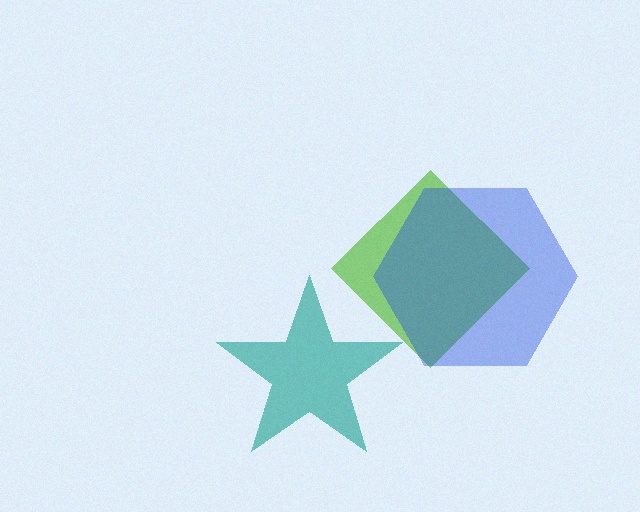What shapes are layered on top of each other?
The layered shapes are: a lime diamond, a blue hexagon, a teal star.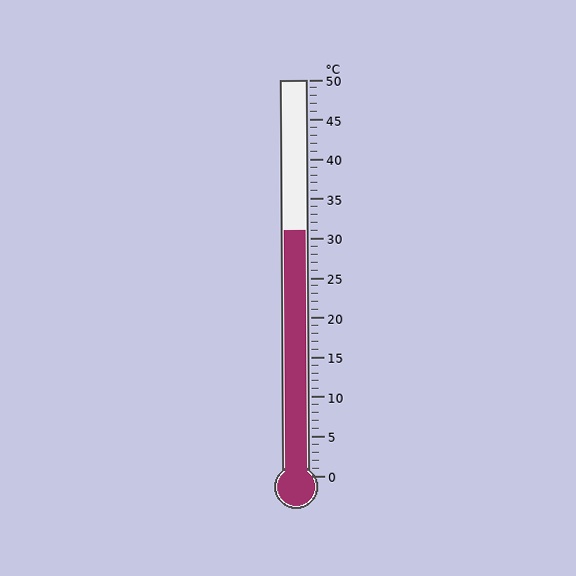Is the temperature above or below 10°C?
The temperature is above 10°C.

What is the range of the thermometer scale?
The thermometer scale ranges from 0°C to 50°C.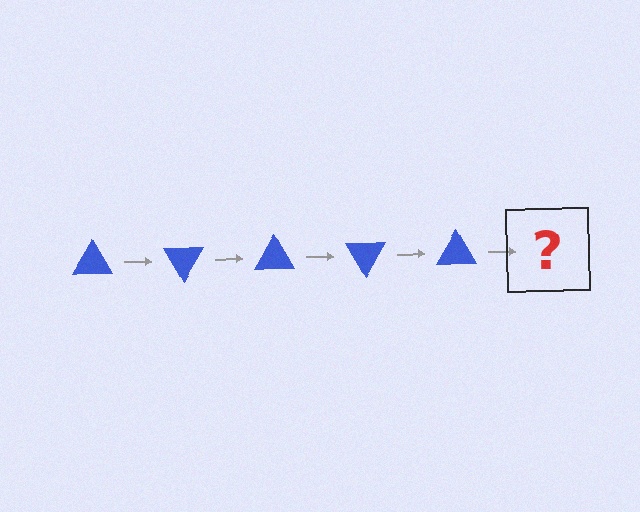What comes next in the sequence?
The next element should be a blue triangle rotated 300 degrees.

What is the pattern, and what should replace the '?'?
The pattern is that the triangle rotates 60 degrees each step. The '?' should be a blue triangle rotated 300 degrees.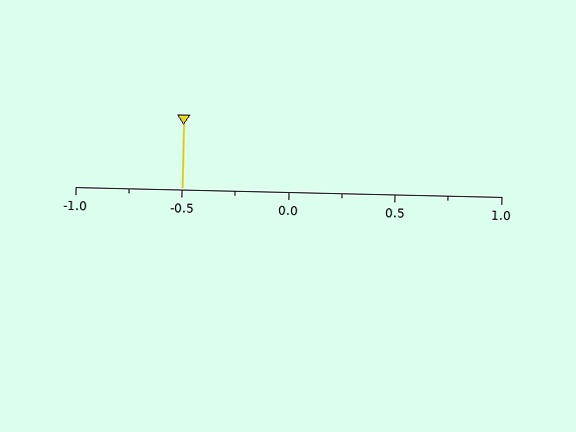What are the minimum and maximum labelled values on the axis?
The axis runs from -1.0 to 1.0.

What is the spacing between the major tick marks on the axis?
The major ticks are spaced 0.5 apart.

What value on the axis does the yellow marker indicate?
The marker indicates approximately -0.5.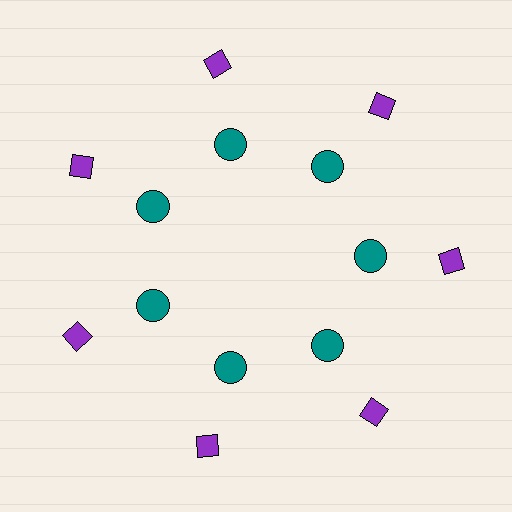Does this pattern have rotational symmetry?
Yes, this pattern has 7-fold rotational symmetry. It looks the same after rotating 51 degrees around the center.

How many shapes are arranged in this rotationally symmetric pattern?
There are 14 shapes, arranged in 7 groups of 2.